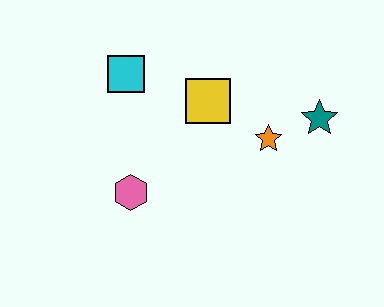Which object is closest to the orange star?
The teal star is closest to the orange star.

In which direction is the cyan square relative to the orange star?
The cyan square is to the left of the orange star.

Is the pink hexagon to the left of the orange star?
Yes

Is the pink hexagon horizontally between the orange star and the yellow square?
No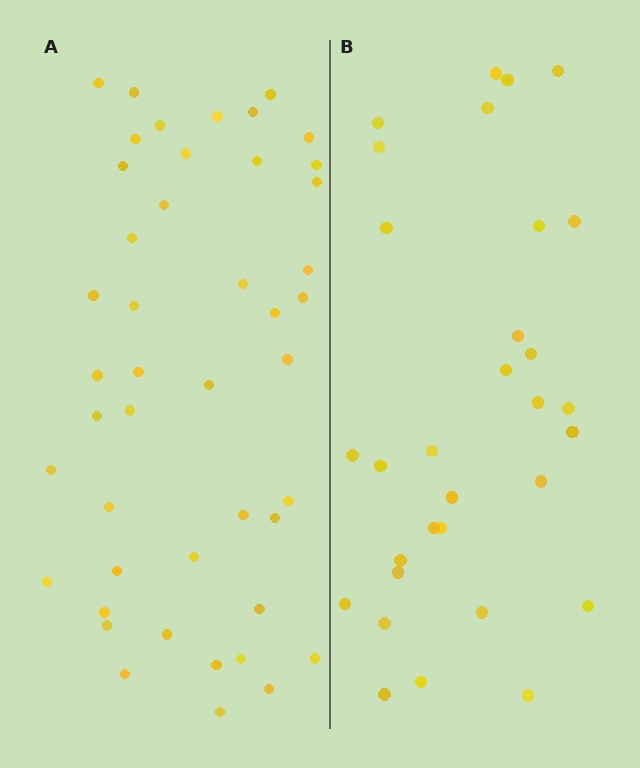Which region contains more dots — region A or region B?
Region A (the left region) has more dots.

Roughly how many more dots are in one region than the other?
Region A has approximately 15 more dots than region B.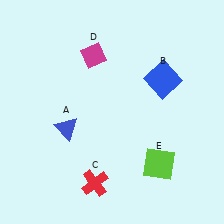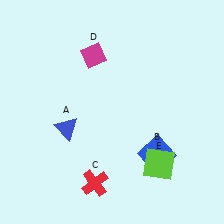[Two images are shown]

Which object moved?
The blue square (B) moved down.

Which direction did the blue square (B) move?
The blue square (B) moved down.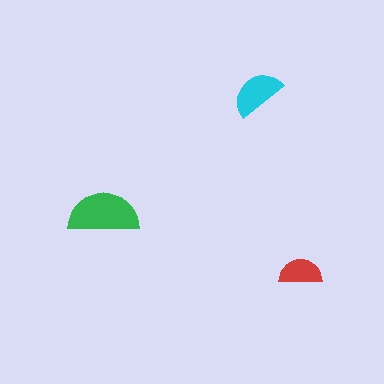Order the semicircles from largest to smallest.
the green one, the cyan one, the red one.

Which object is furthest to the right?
The red semicircle is rightmost.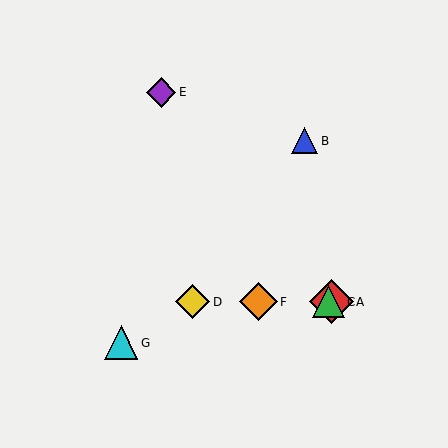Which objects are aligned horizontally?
Objects A, C, D, F are aligned horizontally.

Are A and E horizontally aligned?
No, A is at y≈302 and E is at y≈92.